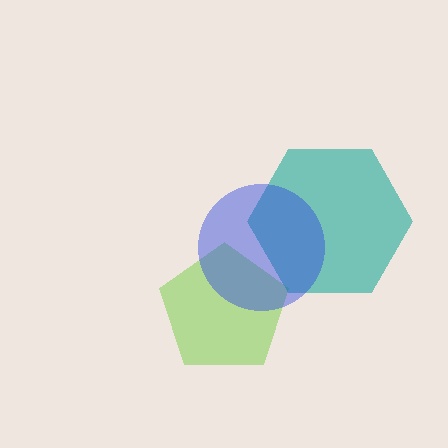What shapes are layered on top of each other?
The layered shapes are: a lime pentagon, a teal hexagon, a blue circle.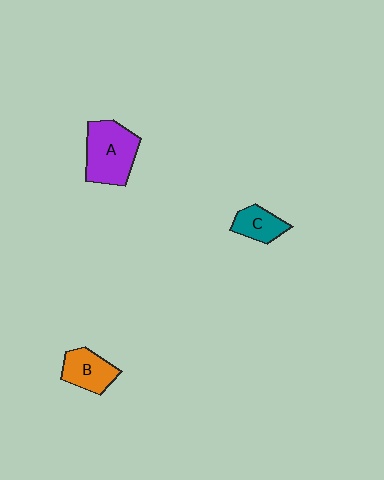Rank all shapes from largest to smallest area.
From largest to smallest: A (purple), B (orange), C (teal).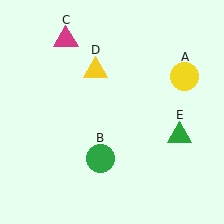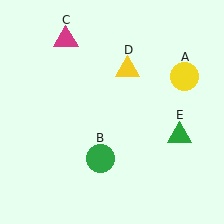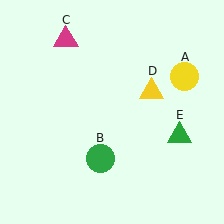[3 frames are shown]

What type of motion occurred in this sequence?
The yellow triangle (object D) rotated clockwise around the center of the scene.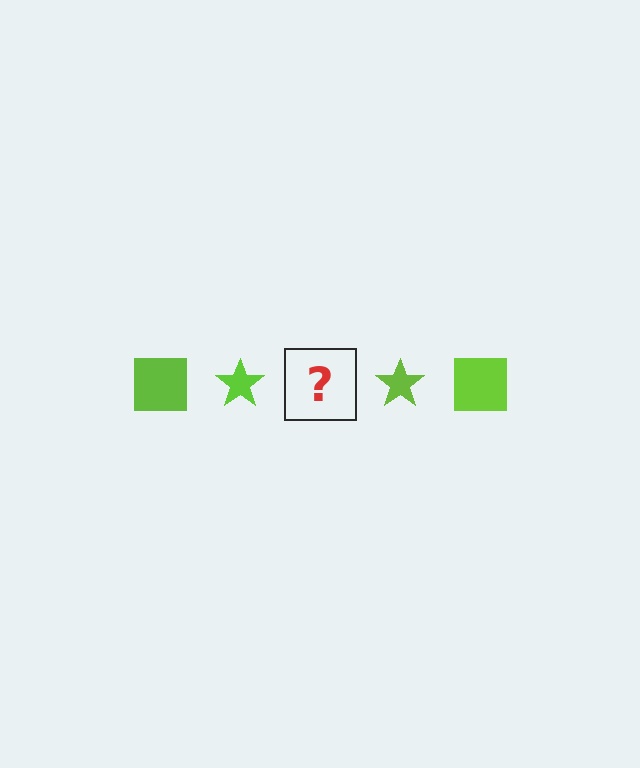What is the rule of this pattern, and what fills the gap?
The rule is that the pattern cycles through square, star shapes in lime. The gap should be filled with a lime square.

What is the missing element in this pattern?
The missing element is a lime square.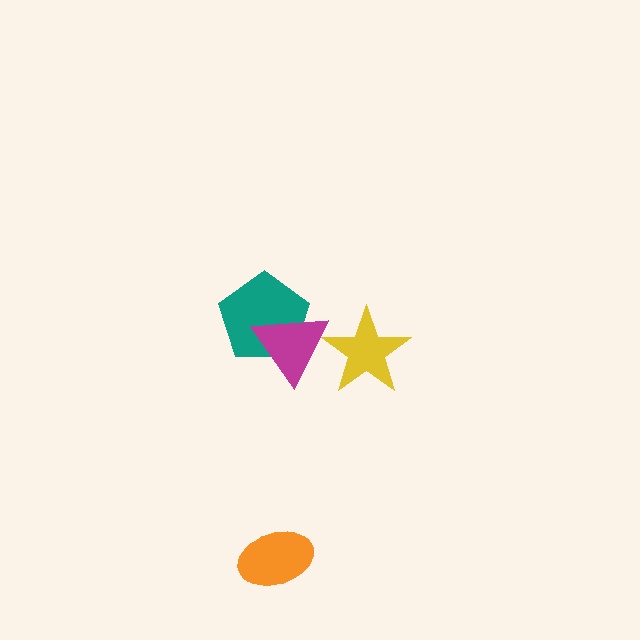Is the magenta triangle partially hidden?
Yes, it is partially covered by another shape.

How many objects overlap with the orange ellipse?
0 objects overlap with the orange ellipse.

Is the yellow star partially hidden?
No, no other shape covers it.